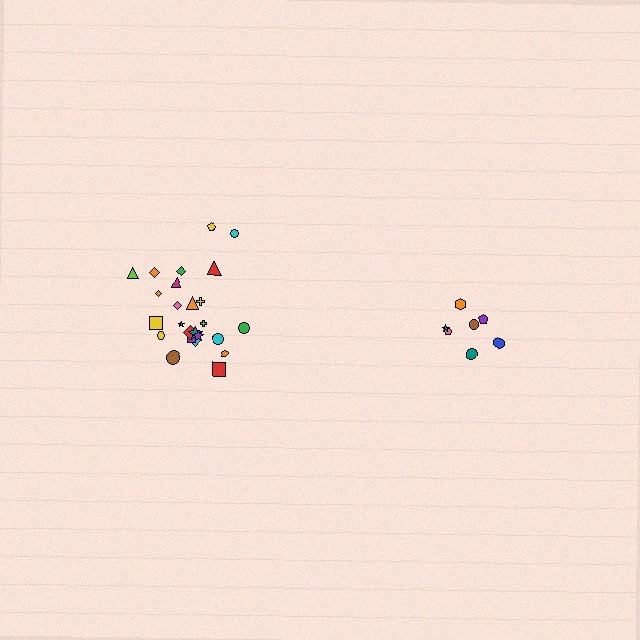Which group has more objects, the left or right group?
The left group.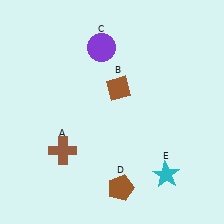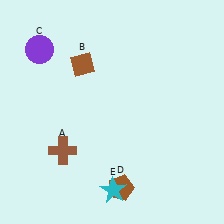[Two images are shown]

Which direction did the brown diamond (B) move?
The brown diamond (B) moved left.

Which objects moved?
The objects that moved are: the brown diamond (B), the purple circle (C), the cyan star (E).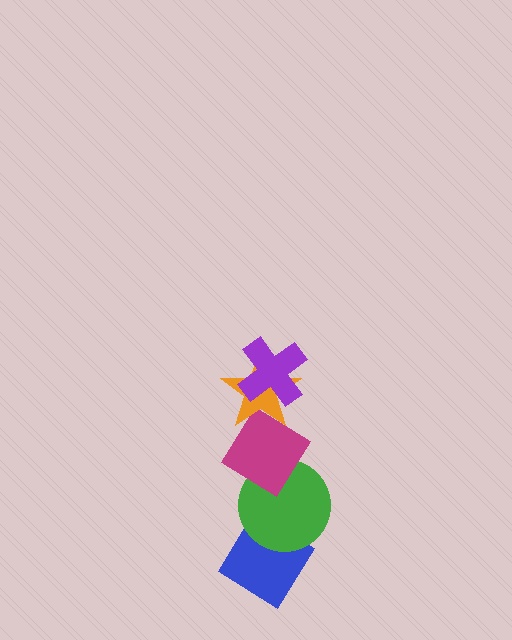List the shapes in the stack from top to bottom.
From top to bottom: the purple cross, the orange star, the magenta diamond, the green circle, the blue diamond.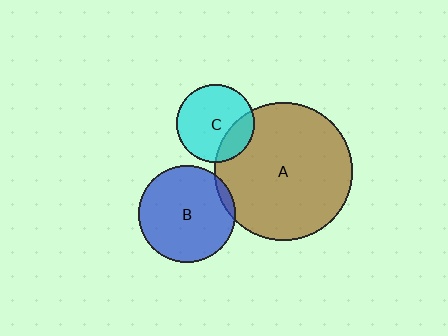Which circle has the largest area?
Circle A (brown).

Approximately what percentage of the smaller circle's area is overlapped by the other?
Approximately 25%.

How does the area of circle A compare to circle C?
Approximately 3.1 times.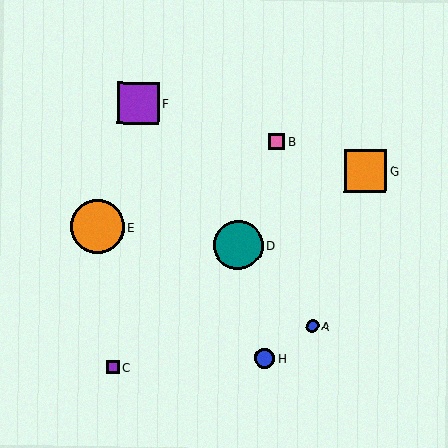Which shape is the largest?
The orange circle (labeled E) is the largest.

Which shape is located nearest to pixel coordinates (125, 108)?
The purple square (labeled F) at (138, 104) is nearest to that location.